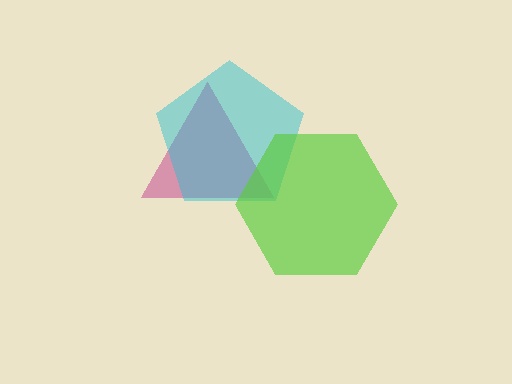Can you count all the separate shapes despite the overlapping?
Yes, there are 3 separate shapes.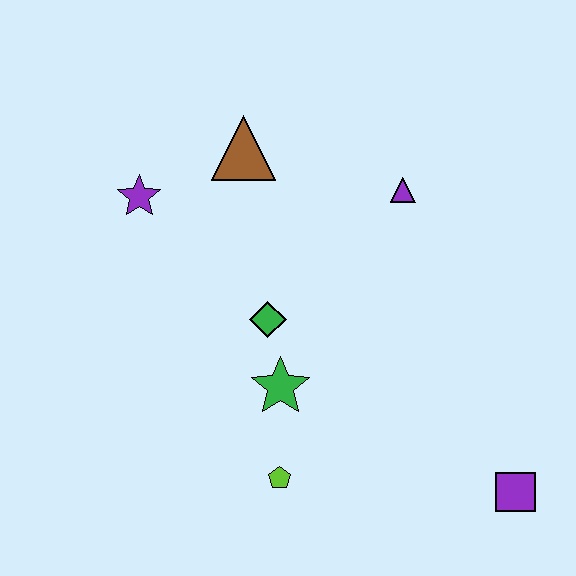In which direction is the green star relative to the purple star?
The green star is below the purple star.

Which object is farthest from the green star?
The purple square is farthest from the green star.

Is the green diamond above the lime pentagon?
Yes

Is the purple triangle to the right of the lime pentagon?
Yes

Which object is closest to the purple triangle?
The brown triangle is closest to the purple triangle.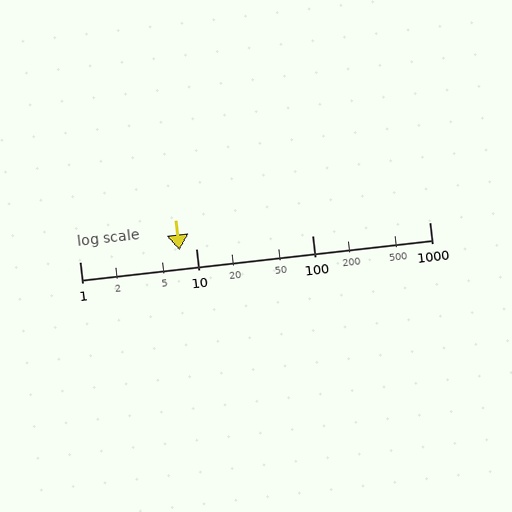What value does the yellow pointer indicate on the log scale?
The pointer indicates approximately 7.2.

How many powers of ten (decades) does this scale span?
The scale spans 3 decades, from 1 to 1000.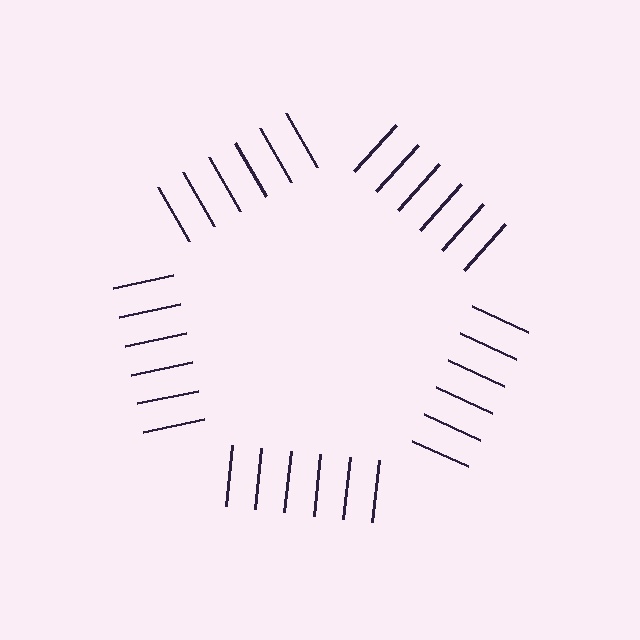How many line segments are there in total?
30 — 6 along each of the 5 edges.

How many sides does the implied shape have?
5 sides — the line-ends trace a pentagon.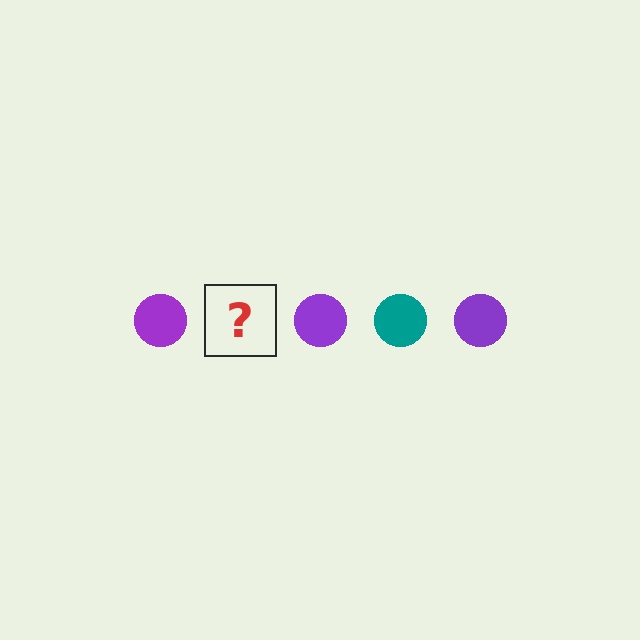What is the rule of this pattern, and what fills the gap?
The rule is that the pattern cycles through purple, teal circles. The gap should be filled with a teal circle.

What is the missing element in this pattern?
The missing element is a teal circle.